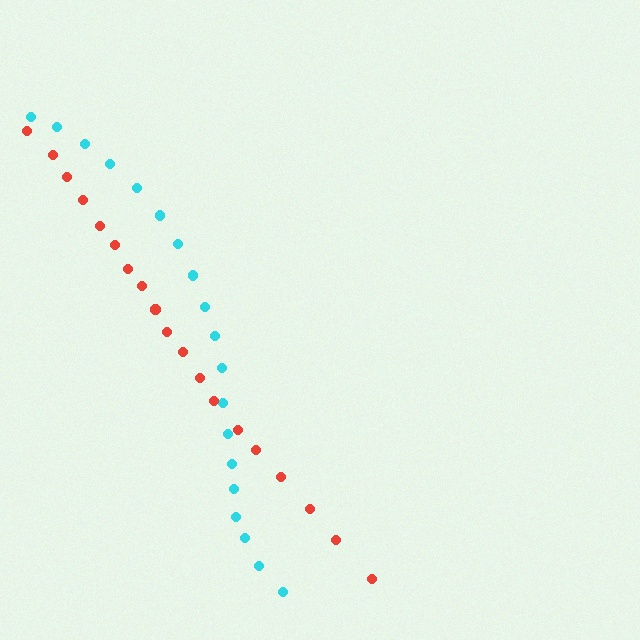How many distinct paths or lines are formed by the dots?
There are 2 distinct paths.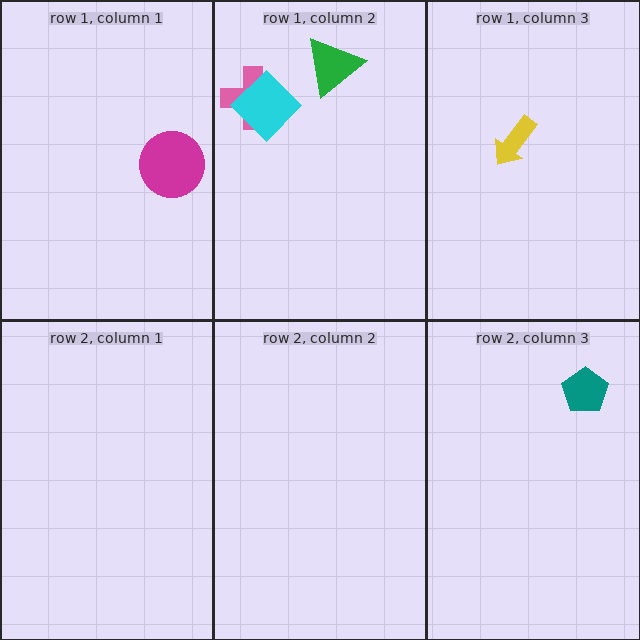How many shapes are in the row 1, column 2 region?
3.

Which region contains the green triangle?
The row 1, column 2 region.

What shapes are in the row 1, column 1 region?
The magenta circle.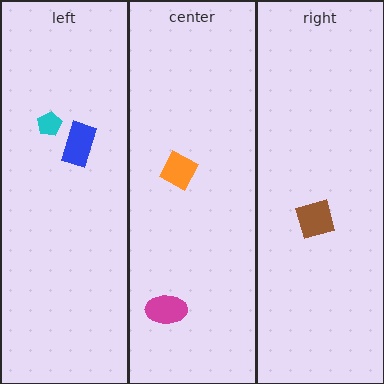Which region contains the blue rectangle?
The left region.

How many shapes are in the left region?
2.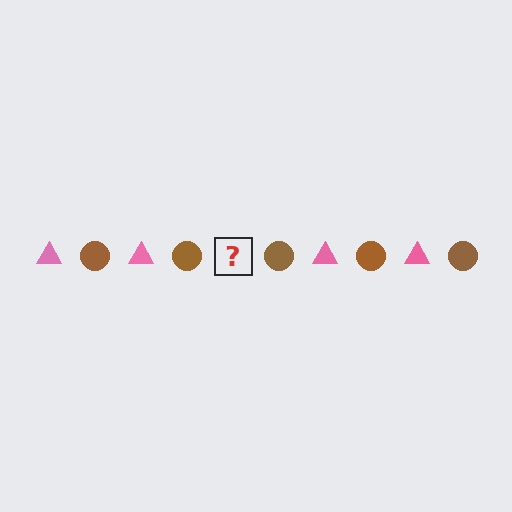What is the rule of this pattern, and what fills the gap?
The rule is that the pattern alternates between pink triangle and brown circle. The gap should be filled with a pink triangle.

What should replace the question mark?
The question mark should be replaced with a pink triangle.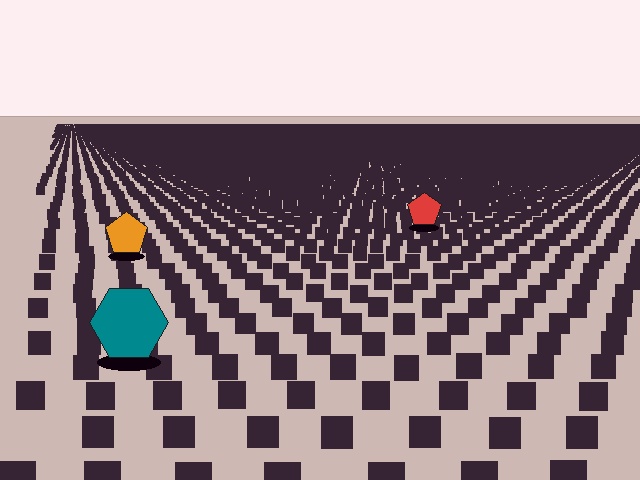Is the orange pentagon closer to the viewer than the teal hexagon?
No. The teal hexagon is closer — you can tell from the texture gradient: the ground texture is coarser near it.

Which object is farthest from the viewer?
The red pentagon is farthest from the viewer. It appears smaller and the ground texture around it is denser.